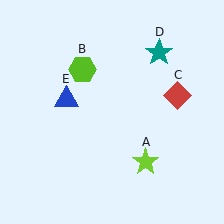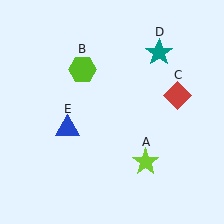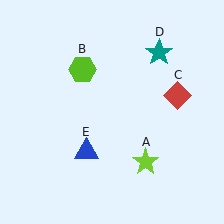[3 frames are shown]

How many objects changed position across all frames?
1 object changed position: blue triangle (object E).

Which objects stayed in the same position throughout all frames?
Lime star (object A) and lime hexagon (object B) and red diamond (object C) and teal star (object D) remained stationary.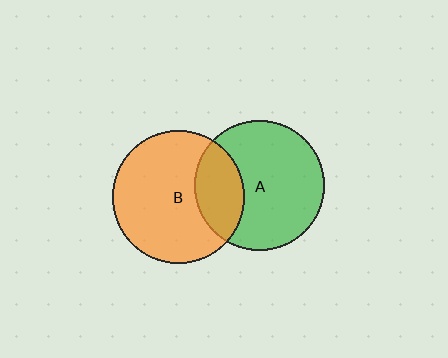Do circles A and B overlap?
Yes.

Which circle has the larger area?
Circle B (orange).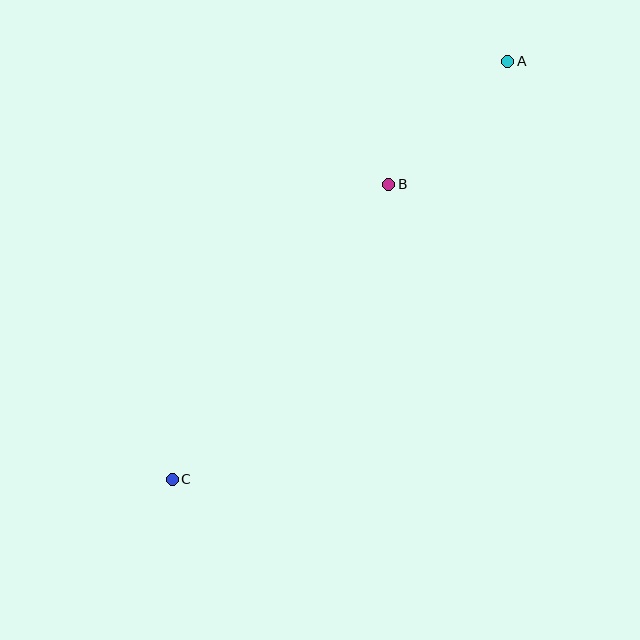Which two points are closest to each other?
Points A and B are closest to each other.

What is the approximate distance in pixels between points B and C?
The distance between B and C is approximately 366 pixels.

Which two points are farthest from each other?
Points A and C are farthest from each other.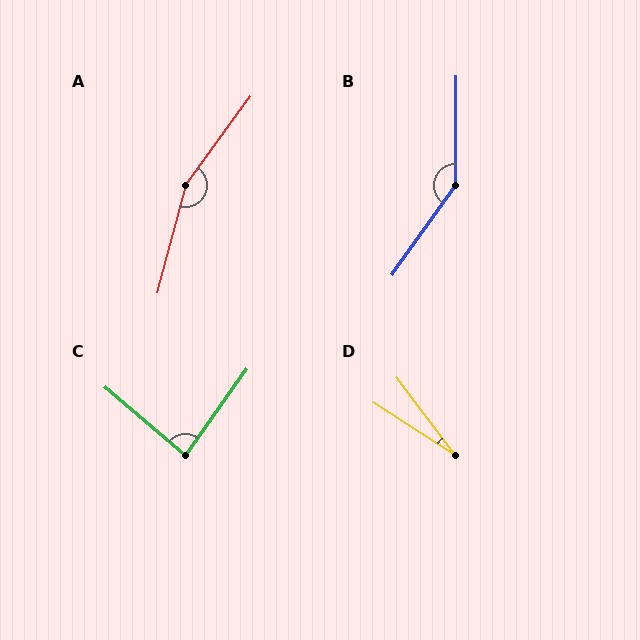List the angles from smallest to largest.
D (20°), C (85°), B (145°), A (159°).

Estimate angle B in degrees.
Approximately 145 degrees.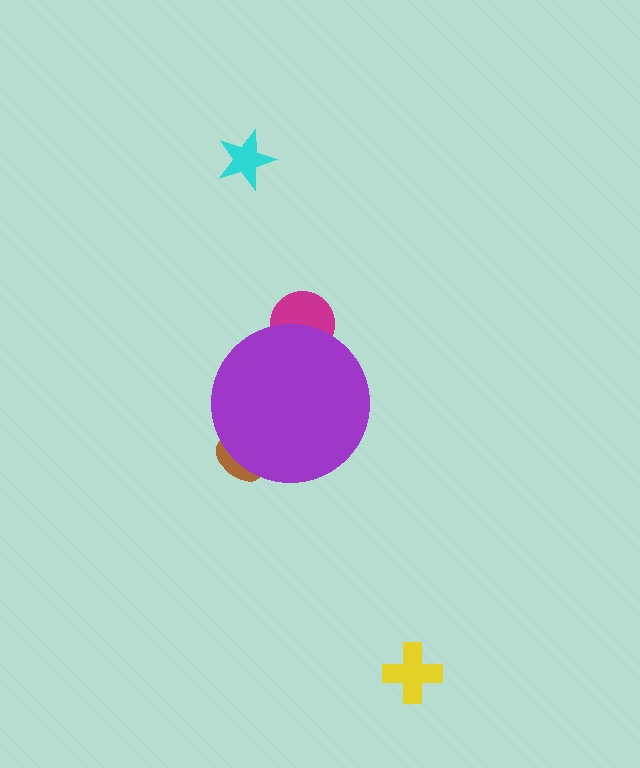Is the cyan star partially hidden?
No, the cyan star is fully visible.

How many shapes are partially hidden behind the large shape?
2 shapes are partially hidden.